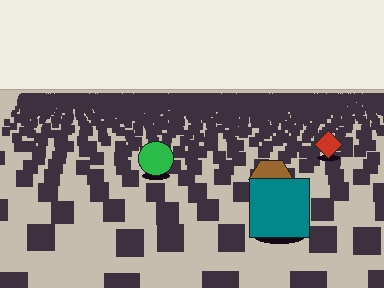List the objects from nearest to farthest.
From nearest to farthest: the teal square, the brown hexagon, the green circle, the red diamond.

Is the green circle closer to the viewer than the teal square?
No. The teal square is closer — you can tell from the texture gradient: the ground texture is coarser near it.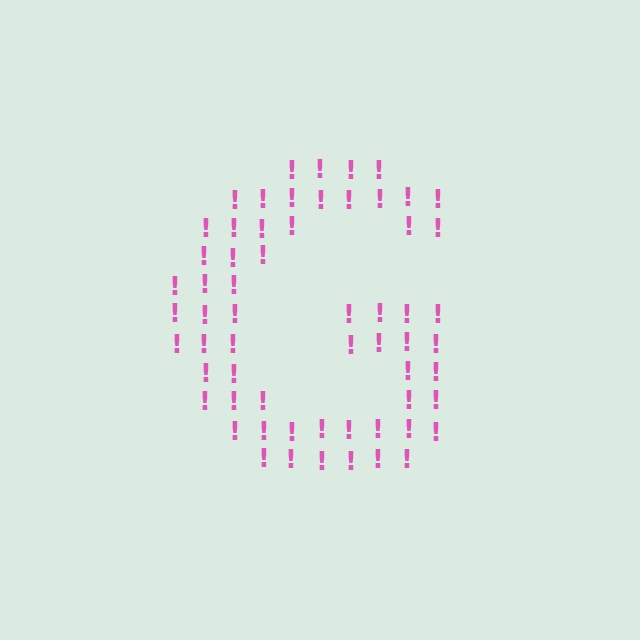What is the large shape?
The large shape is the letter G.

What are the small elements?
The small elements are exclamation marks.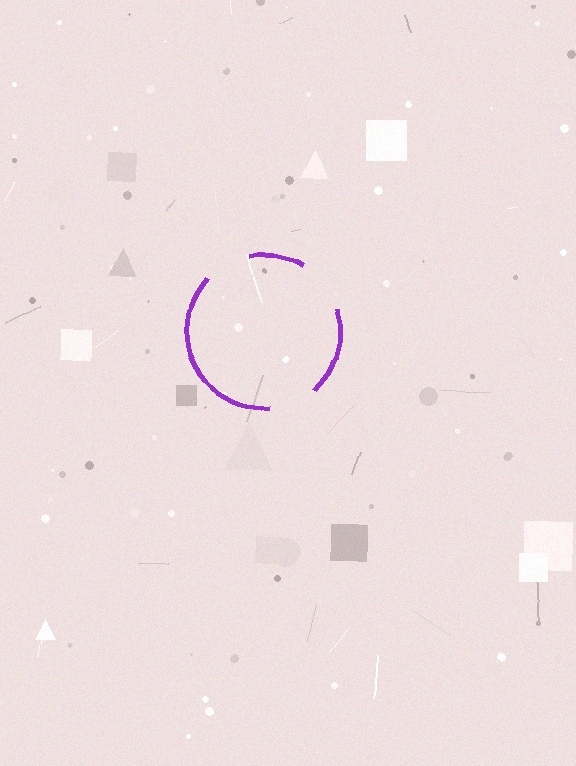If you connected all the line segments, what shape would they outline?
They would outline a circle.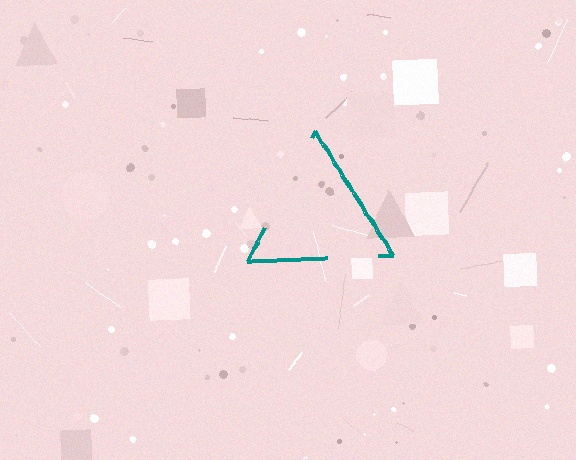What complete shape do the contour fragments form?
The contour fragments form a triangle.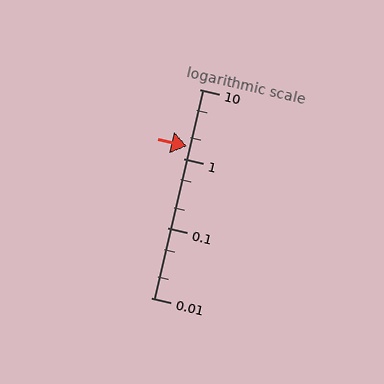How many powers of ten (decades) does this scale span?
The scale spans 3 decades, from 0.01 to 10.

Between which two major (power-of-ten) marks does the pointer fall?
The pointer is between 1 and 10.